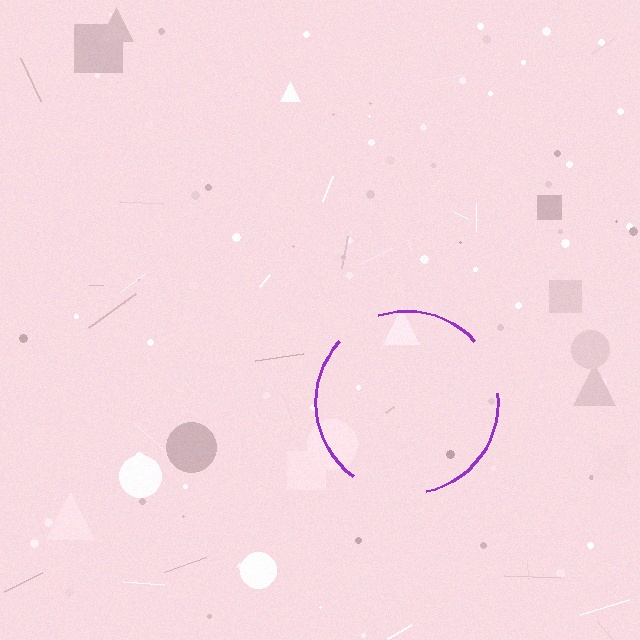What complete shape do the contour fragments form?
The contour fragments form a circle.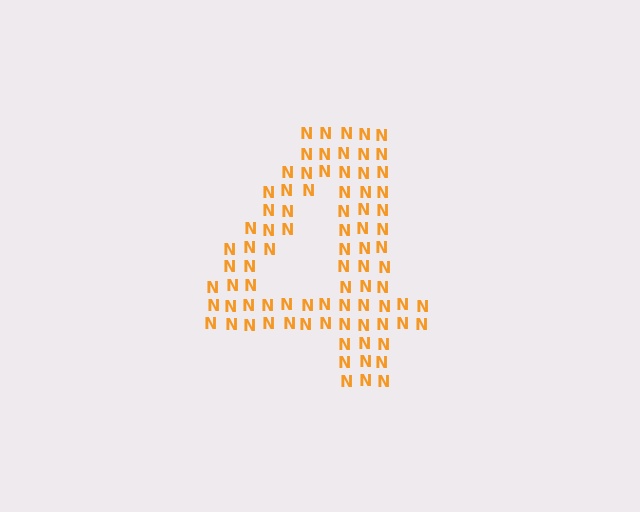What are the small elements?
The small elements are letter N's.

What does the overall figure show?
The overall figure shows the digit 4.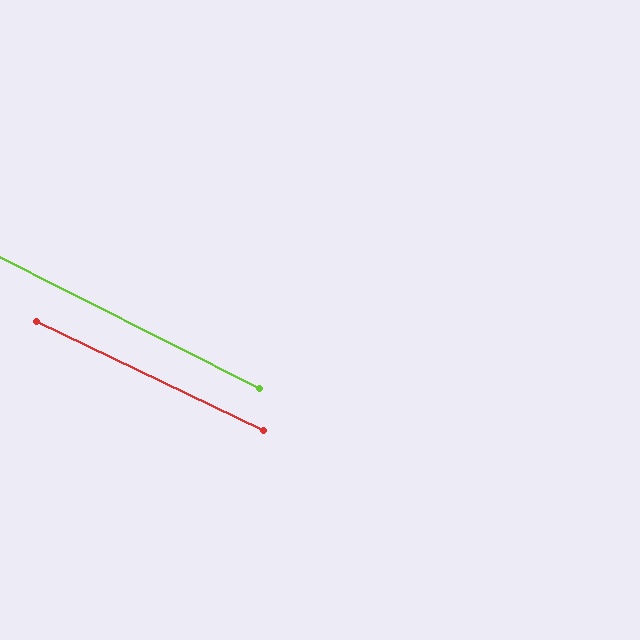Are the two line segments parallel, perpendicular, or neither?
Parallel — their directions differ by only 1.0°.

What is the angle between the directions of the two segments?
Approximately 1 degree.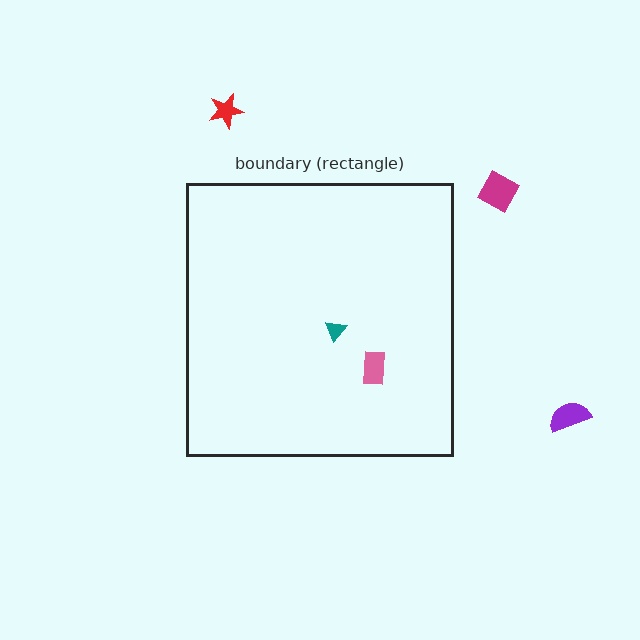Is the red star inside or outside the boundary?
Outside.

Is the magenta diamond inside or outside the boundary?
Outside.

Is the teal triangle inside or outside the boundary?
Inside.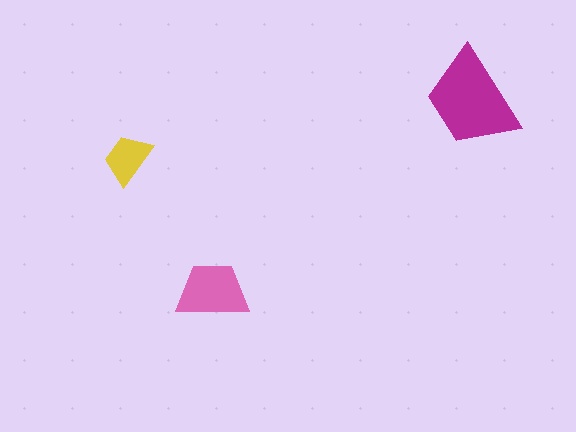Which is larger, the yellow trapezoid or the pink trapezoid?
The pink one.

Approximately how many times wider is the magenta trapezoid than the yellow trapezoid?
About 2 times wider.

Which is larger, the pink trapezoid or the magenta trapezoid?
The magenta one.